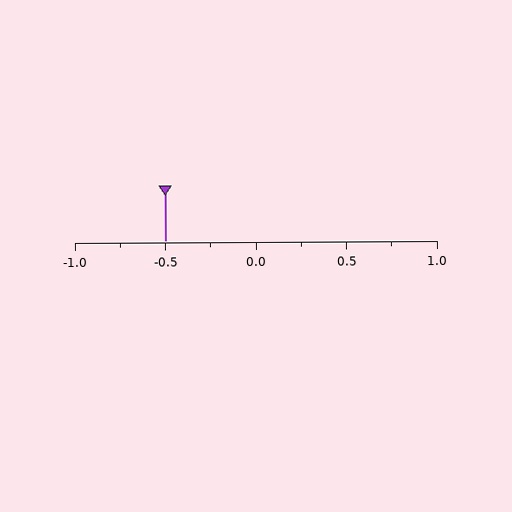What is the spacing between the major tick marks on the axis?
The major ticks are spaced 0.5 apart.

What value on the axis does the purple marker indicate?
The marker indicates approximately -0.5.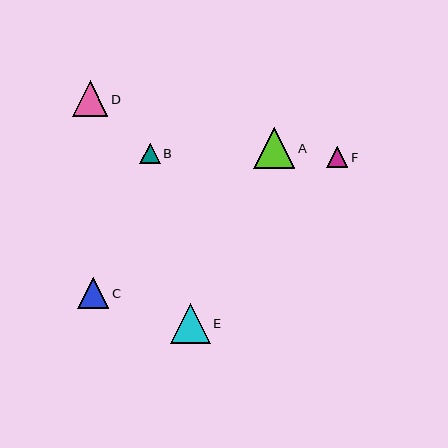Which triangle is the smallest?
Triangle B is the smallest with a size of approximately 20 pixels.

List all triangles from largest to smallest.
From largest to smallest: A, E, D, C, F, B.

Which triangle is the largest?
Triangle A is the largest with a size of approximately 41 pixels.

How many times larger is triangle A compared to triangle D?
Triangle A is approximately 1.2 times the size of triangle D.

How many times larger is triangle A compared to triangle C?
Triangle A is approximately 1.3 times the size of triangle C.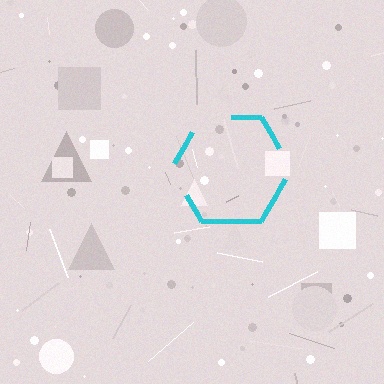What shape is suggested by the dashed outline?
The dashed outline suggests a hexagon.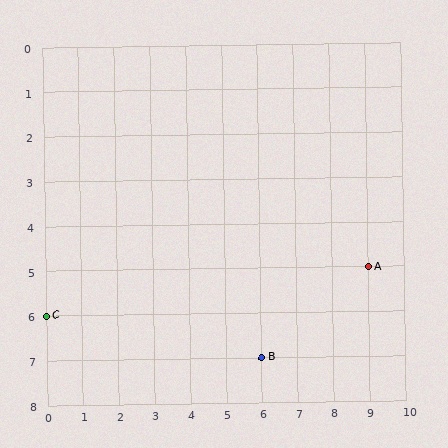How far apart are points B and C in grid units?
Points B and C are 6 columns and 1 row apart (about 6.1 grid units diagonally).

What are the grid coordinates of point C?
Point C is at grid coordinates (0, 6).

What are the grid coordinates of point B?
Point B is at grid coordinates (6, 7).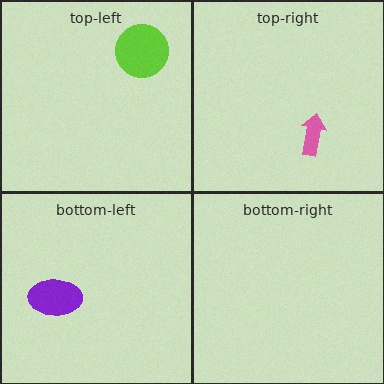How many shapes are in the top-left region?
1.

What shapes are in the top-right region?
The pink arrow.